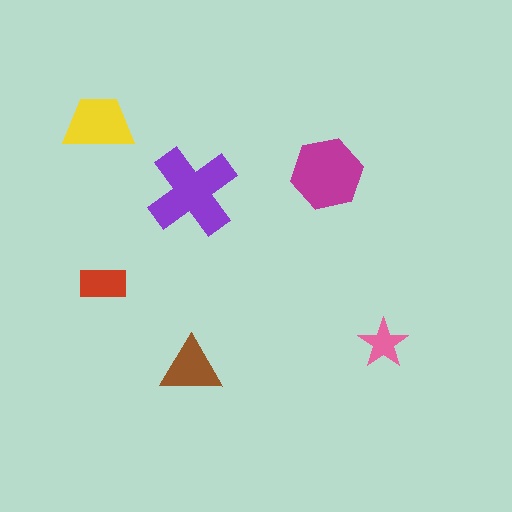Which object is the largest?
The purple cross.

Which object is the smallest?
The pink star.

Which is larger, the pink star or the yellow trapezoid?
The yellow trapezoid.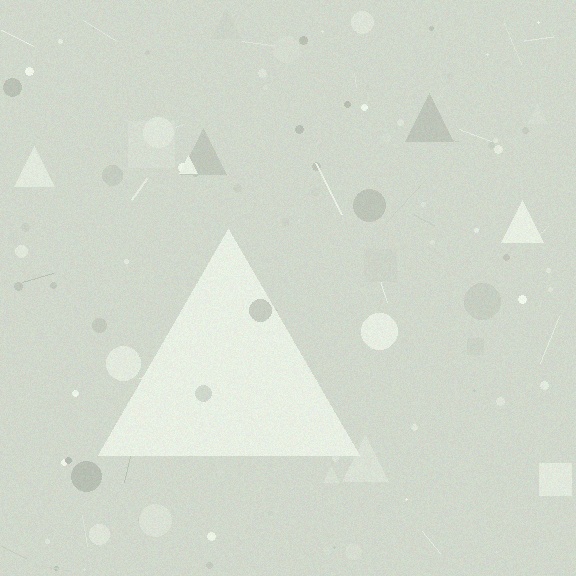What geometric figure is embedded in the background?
A triangle is embedded in the background.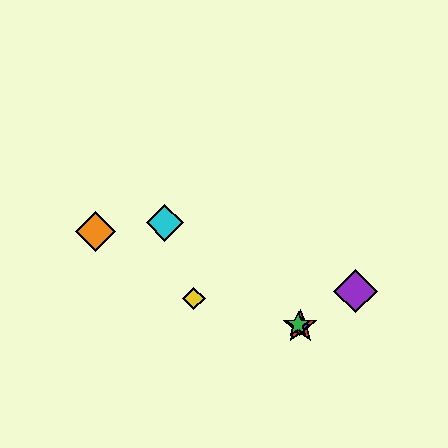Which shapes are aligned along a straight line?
The red star, the blue diamond, the green star, the cyan diamond are aligned along a straight line.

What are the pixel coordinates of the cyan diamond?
The cyan diamond is at (165, 223).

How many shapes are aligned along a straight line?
4 shapes (the red star, the blue diamond, the green star, the cyan diamond) are aligned along a straight line.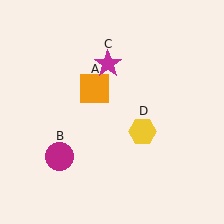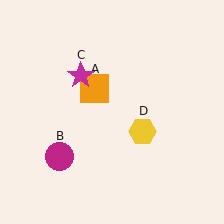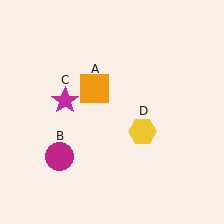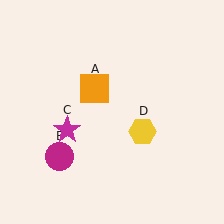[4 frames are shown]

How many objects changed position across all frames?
1 object changed position: magenta star (object C).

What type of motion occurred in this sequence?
The magenta star (object C) rotated counterclockwise around the center of the scene.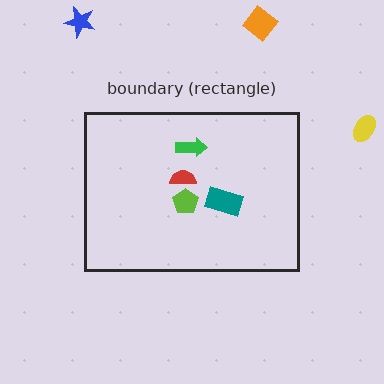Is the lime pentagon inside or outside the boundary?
Inside.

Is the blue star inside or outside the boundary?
Outside.